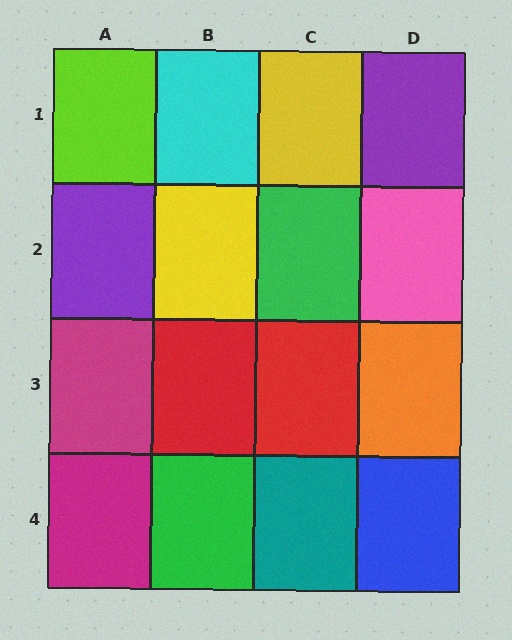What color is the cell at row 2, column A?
Purple.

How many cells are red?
2 cells are red.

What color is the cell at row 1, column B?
Cyan.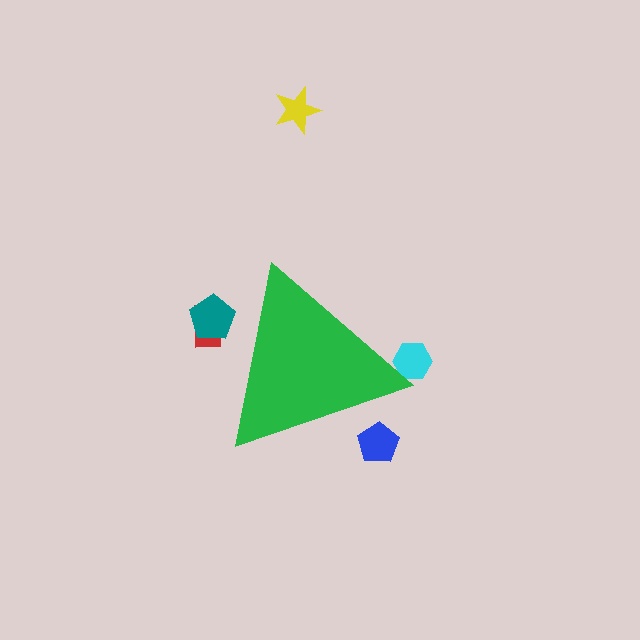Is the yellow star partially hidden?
No, the yellow star is fully visible.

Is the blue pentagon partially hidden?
Yes, the blue pentagon is partially hidden behind the green triangle.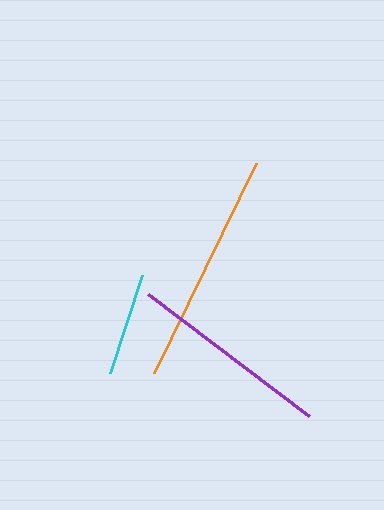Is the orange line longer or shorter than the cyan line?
The orange line is longer than the cyan line.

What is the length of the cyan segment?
The cyan segment is approximately 103 pixels long.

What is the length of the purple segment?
The purple segment is approximately 203 pixels long.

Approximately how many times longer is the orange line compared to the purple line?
The orange line is approximately 1.2 times the length of the purple line.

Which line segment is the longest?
The orange line is the longest at approximately 234 pixels.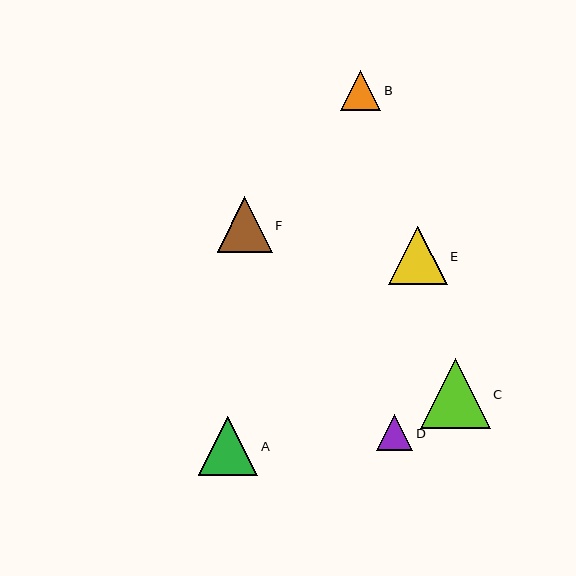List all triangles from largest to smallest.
From largest to smallest: C, A, E, F, B, D.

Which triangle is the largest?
Triangle C is the largest with a size of approximately 70 pixels.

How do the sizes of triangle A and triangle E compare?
Triangle A and triangle E are approximately the same size.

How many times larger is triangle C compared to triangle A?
Triangle C is approximately 1.2 times the size of triangle A.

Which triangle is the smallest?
Triangle D is the smallest with a size of approximately 36 pixels.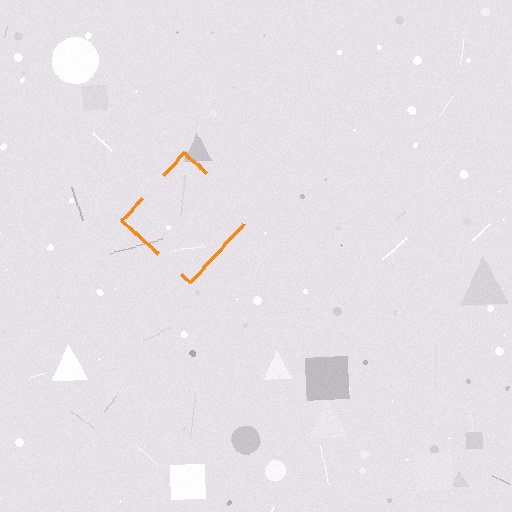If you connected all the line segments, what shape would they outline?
They would outline a diamond.